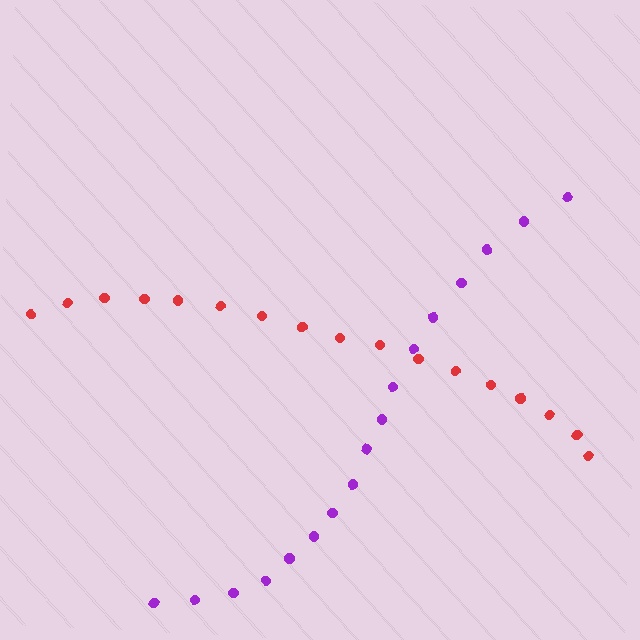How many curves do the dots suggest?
There are 2 distinct paths.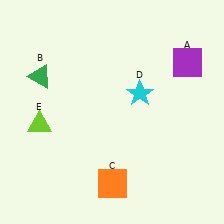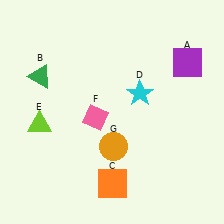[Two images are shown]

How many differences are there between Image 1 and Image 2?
There are 2 differences between the two images.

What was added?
A pink diamond (F), an orange circle (G) were added in Image 2.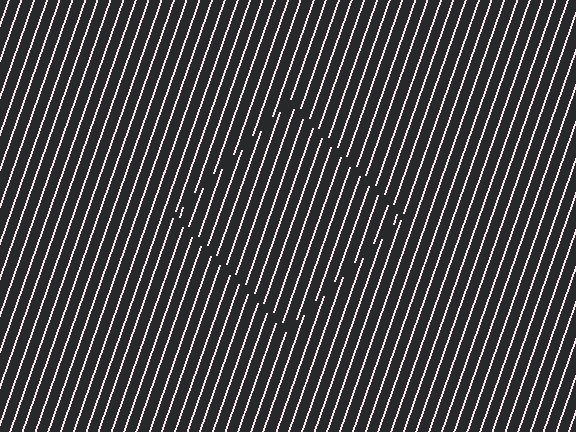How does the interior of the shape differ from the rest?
The interior of the shape contains the same grating, shifted by half a period — the contour is defined by the phase discontinuity where line-ends from the inner and outer gratings abut.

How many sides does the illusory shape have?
4 sides — the line-ends trace a square.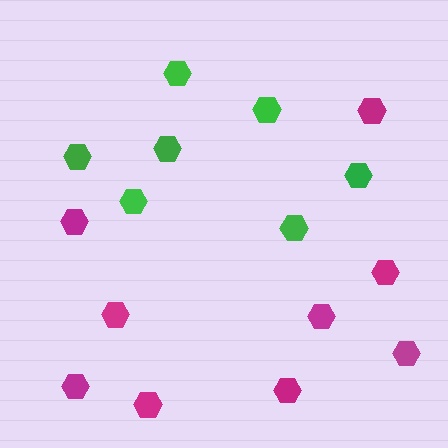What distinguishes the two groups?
There are 2 groups: one group of green hexagons (7) and one group of magenta hexagons (9).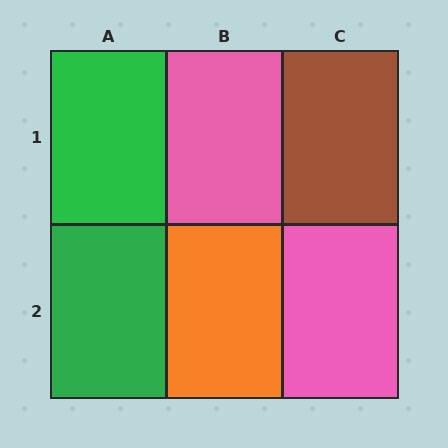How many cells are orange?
1 cell is orange.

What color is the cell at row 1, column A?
Green.